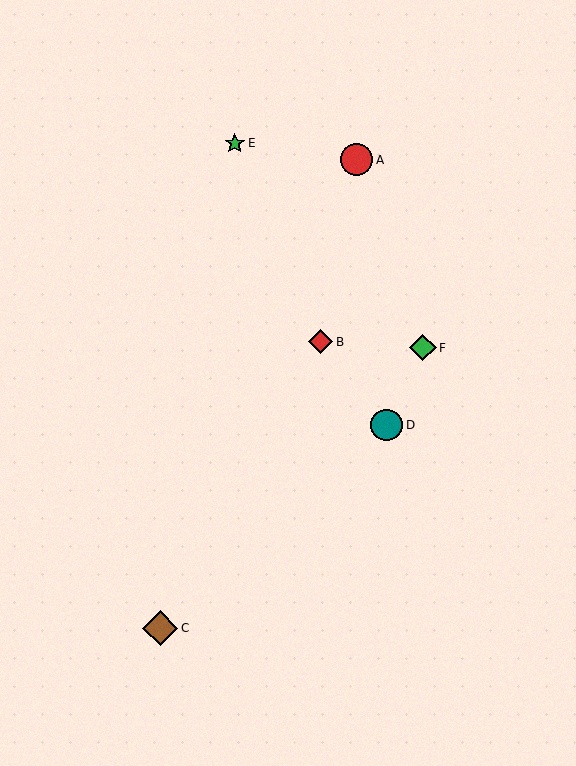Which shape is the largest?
The brown diamond (labeled C) is the largest.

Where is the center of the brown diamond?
The center of the brown diamond is at (160, 628).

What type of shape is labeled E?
Shape E is a green star.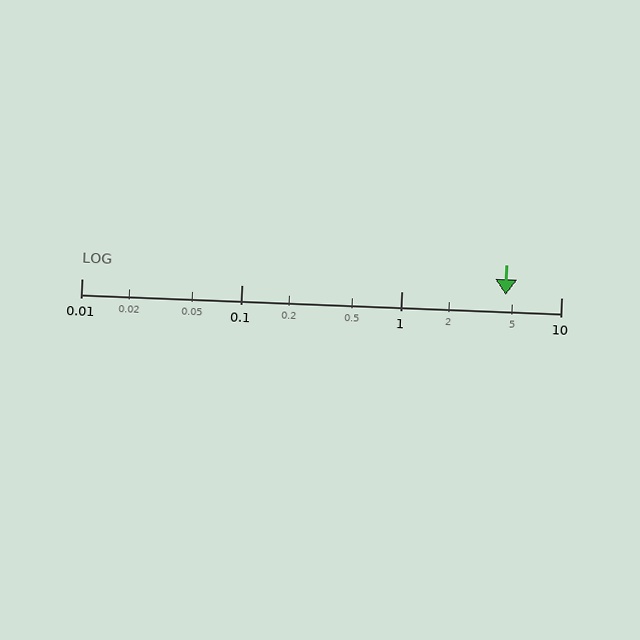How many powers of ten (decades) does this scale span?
The scale spans 3 decades, from 0.01 to 10.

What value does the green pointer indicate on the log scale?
The pointer indicates approximately 4.5.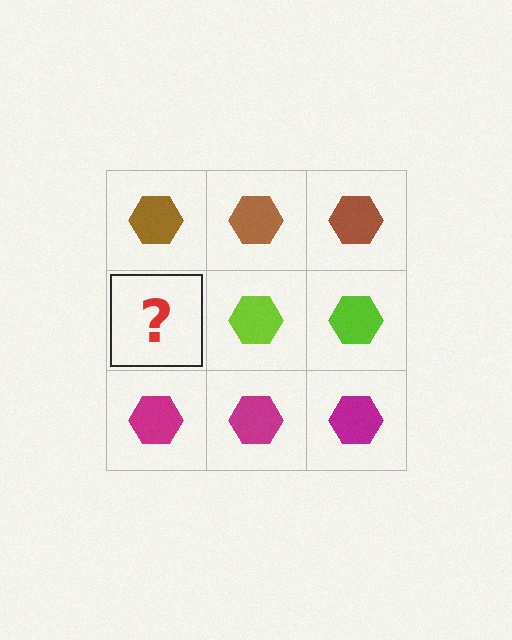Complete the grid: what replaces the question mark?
The question mark should be replaced with a lime hexagon.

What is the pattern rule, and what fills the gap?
The rule is that each row has a consistent color. The gap should be filled with a lime hexagon.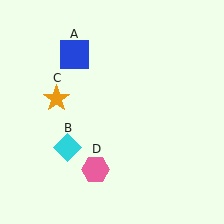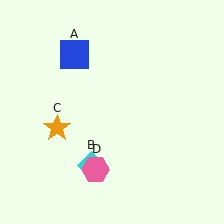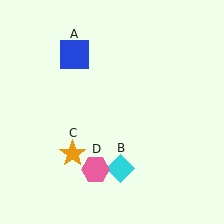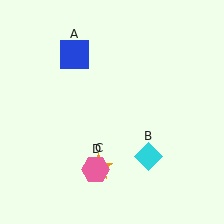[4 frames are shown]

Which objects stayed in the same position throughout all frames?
Blue square (object A) and pink hexagon (object D) remained stationary.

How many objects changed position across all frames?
2 objects changed position: cyan diamond (object B), orange star (object C).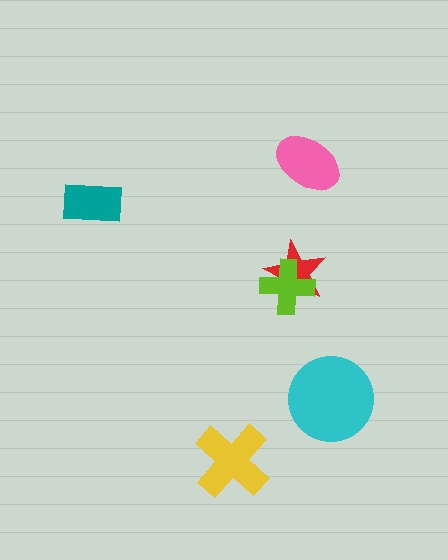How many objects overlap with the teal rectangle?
0 objects overlap with the teal rectangle.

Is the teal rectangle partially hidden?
No, no other shape covers it.